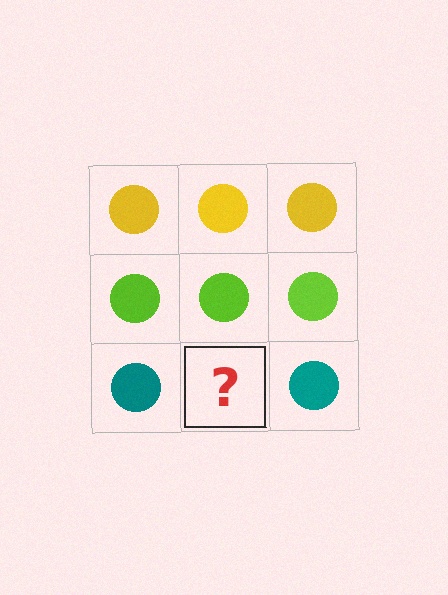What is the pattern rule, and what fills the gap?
The rule is that each row has a consistent color. The gap should be filled with a teal circle.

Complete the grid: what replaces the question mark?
The question mark should be replaced with a teal circle.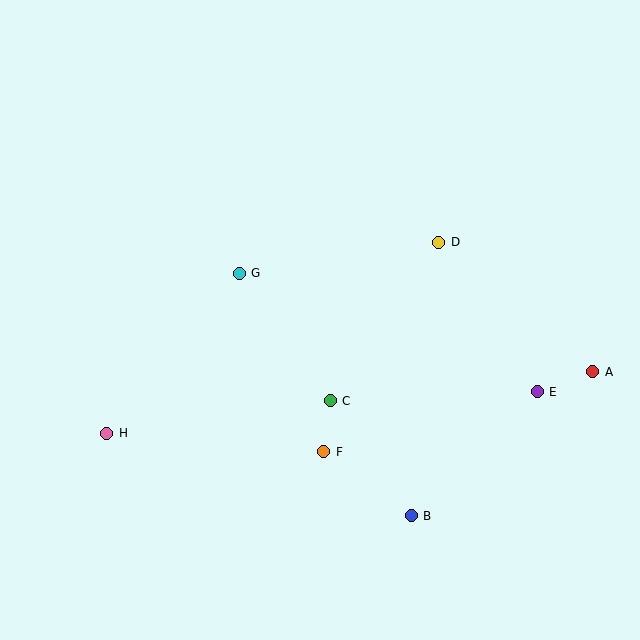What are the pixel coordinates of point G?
Point G is at (239, 273).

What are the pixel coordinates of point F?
Point F is at (324, 452).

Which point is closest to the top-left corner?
Point G is closest to the top-left corner.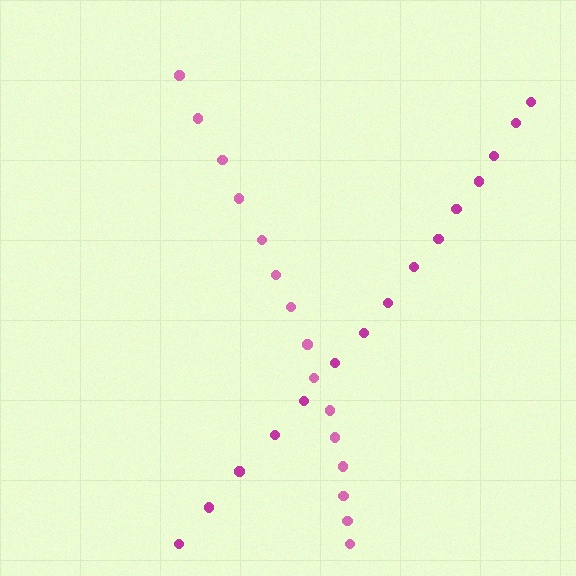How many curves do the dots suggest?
There are 2 distinct paths.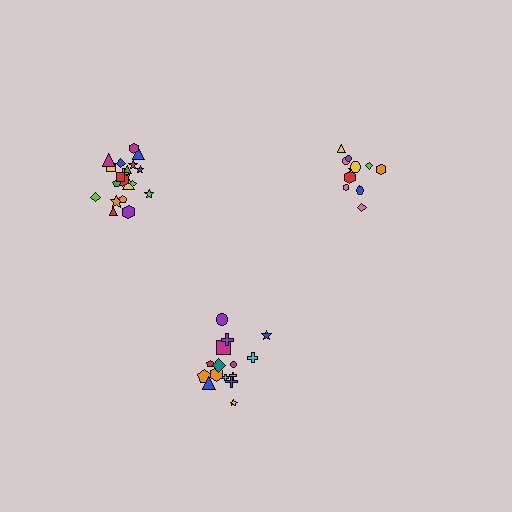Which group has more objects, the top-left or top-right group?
The top-left group.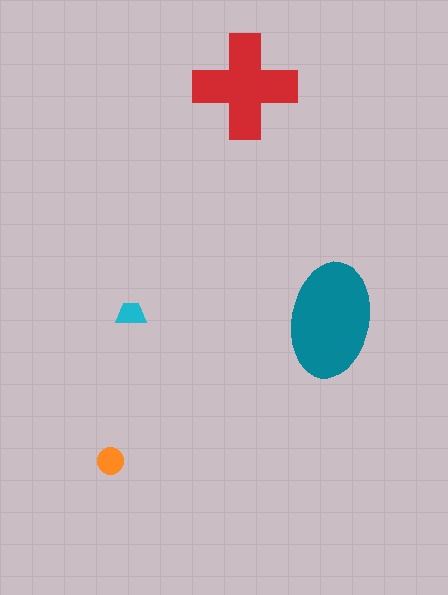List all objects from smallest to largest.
The cyan trapezoid, the orange circle, the red cross, the teal ellipse.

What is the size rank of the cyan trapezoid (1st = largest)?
4th.